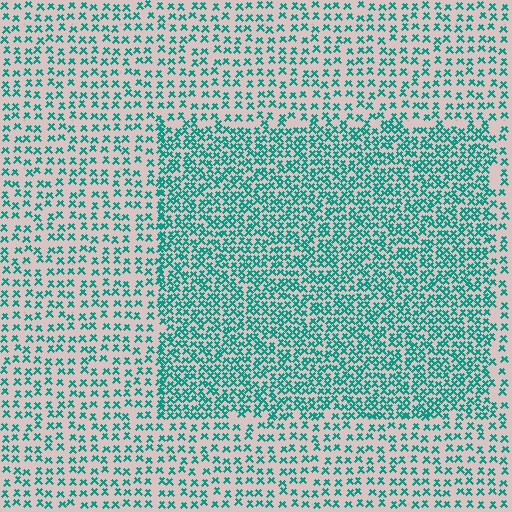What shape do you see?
I see a rectangle.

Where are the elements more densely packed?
The elements are more densely packed inside the rectangle boundary.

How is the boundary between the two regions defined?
The boundary is defined by a change in element density (approximately 2.0x ratio). All elements are the same color, size, and shape.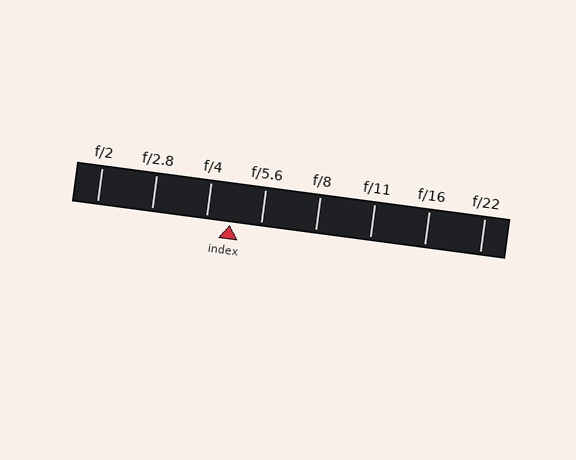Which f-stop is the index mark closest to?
The index mark is closest to f/4.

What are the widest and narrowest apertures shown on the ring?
The widest aperture shown is f/2 and the narrowest is f/22.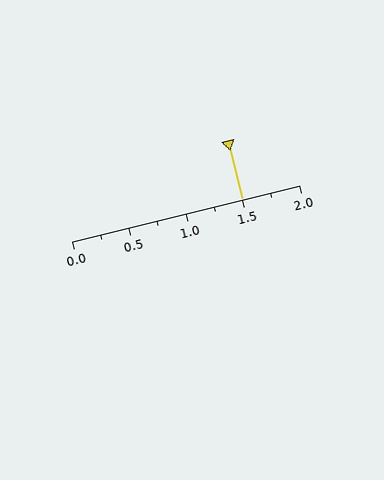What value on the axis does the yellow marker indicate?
The marker indicates approximately 1.5.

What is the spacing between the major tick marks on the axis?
The major ticks are spaced 0.5 apart.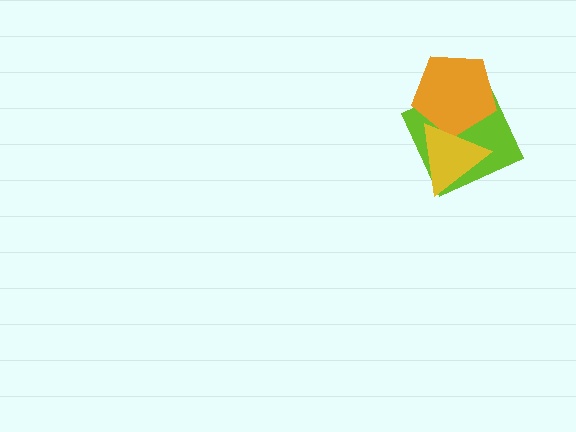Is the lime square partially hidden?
Yes, it is partially covered by another shape.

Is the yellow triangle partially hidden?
No, no other shape covers it.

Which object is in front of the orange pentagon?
The yellow triangle is in front of the orange pentagon.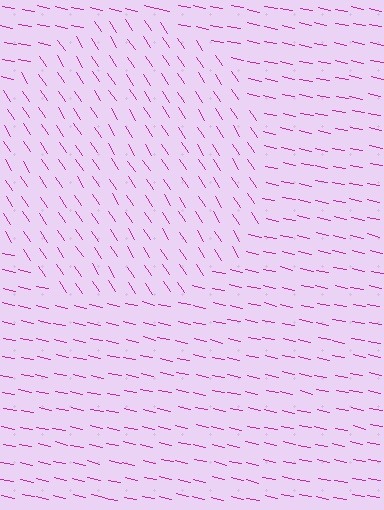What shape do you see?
I see a circle.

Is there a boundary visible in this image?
Yes, there is a texture boundary formed by a change in line orientation.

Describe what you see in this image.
The image is filled with small magenta line segments. A circle region in the image has lines oriented differently from the surrounding lines, creating a visible texture boundary.